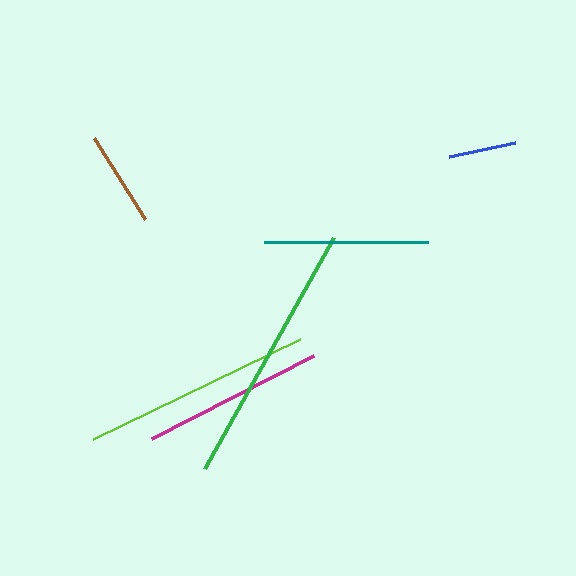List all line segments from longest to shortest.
From longest to shortest: green, lime, magenta, teal, brown, blue.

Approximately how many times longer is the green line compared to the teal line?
The green line is approximately 1.6 times the length of the teal line.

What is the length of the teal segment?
The teal segment is approximately 164 pixels long.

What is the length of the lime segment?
The lime segment is approximately 230 pixels long.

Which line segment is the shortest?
The blue line is the shortest at approximately 68 pixels.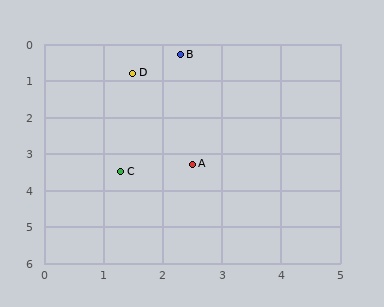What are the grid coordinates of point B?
Point B is at approximately (2.3, 0.3).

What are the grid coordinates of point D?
Point D is at approximately (1.5, 0.8).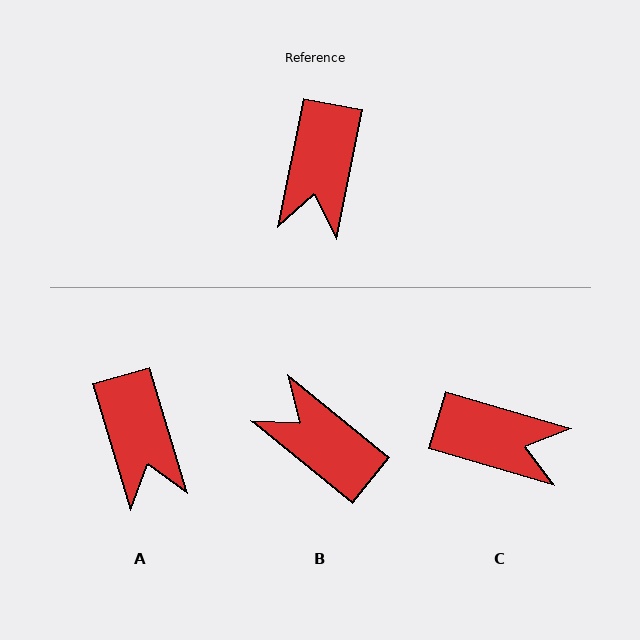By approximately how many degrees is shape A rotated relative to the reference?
Approximately 28 degrees counter-clockwise.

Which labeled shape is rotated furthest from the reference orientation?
B, about 118 degrees away.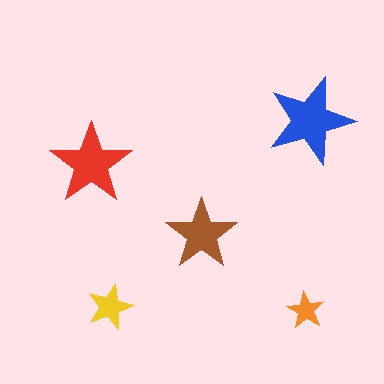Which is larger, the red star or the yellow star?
The red one.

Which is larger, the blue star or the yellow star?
The blue one.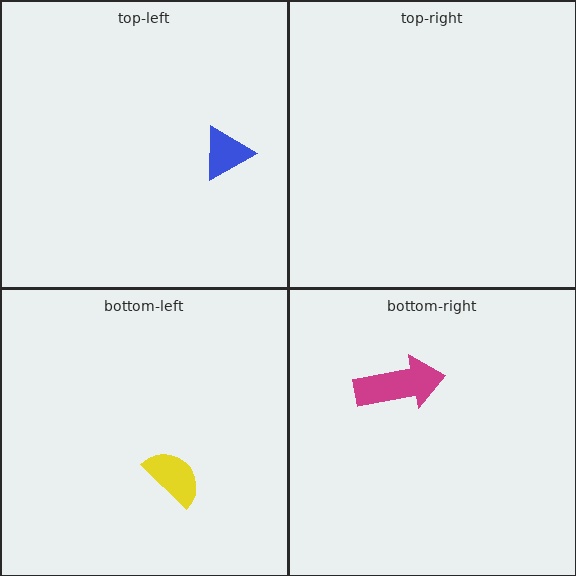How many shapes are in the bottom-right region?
1.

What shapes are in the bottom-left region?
The yellow semicircle.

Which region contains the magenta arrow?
The bottom-right region.